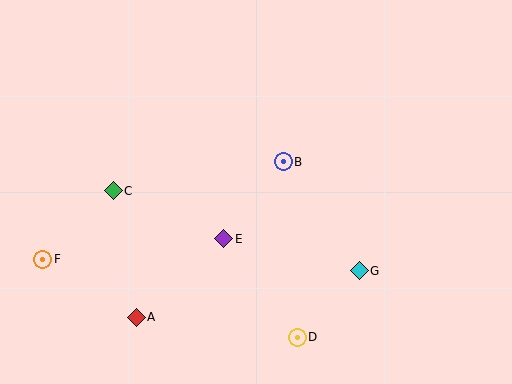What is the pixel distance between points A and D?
The distance between A and D is 162 pixels.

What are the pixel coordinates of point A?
Point A is at (136, 317).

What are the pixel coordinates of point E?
Point E is at (224, 239).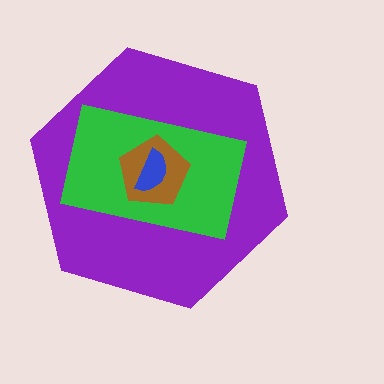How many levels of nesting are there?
4.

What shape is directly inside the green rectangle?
The brown pentagon.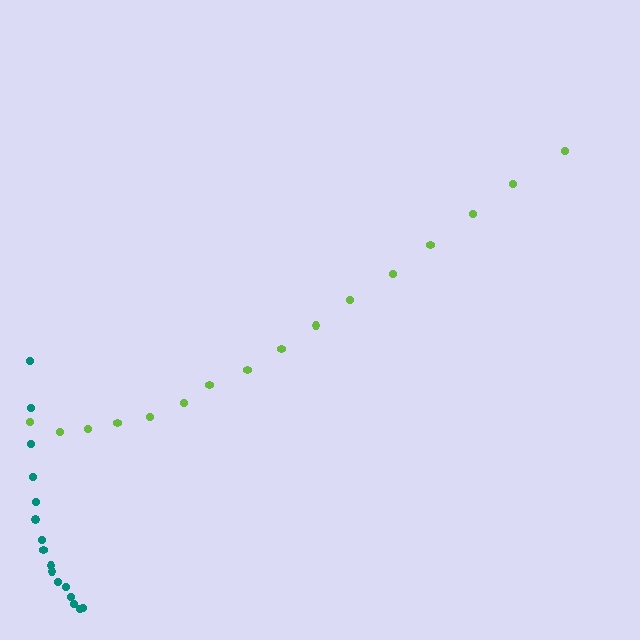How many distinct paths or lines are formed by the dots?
There are 2 distinct paths.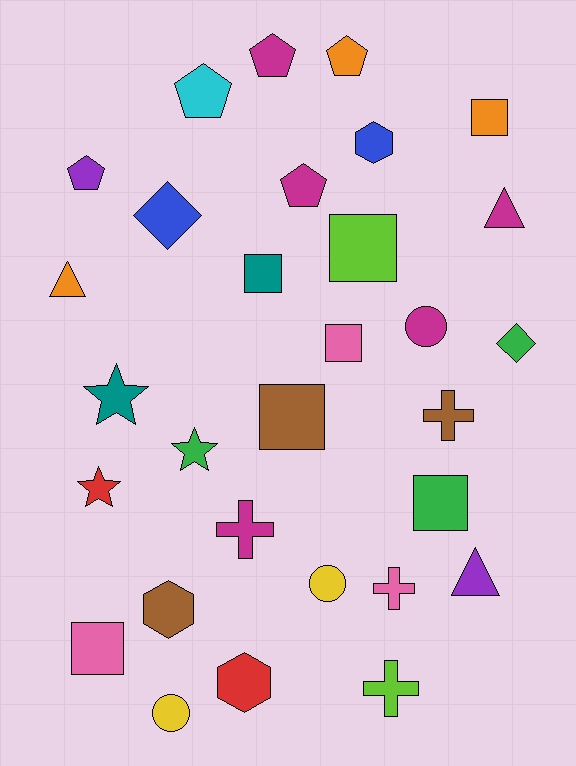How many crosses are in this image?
There are 4 crosses.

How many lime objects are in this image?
There are 2 lime objects.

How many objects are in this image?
There are 30 objects.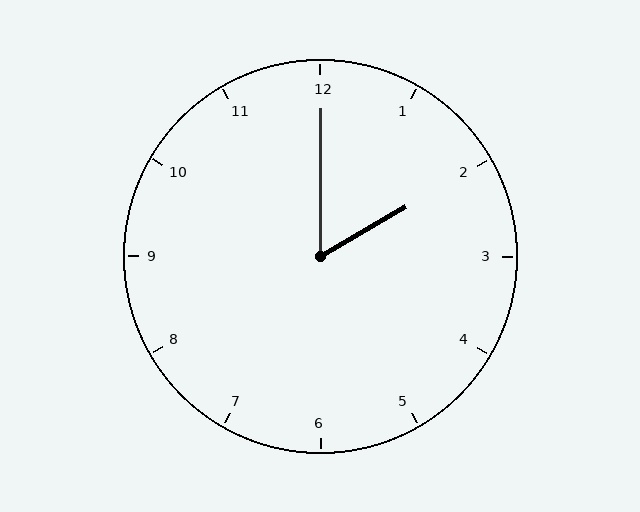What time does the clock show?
2:00.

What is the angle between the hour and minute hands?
Approximately 60 degrees.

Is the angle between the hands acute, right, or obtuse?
It is acute.